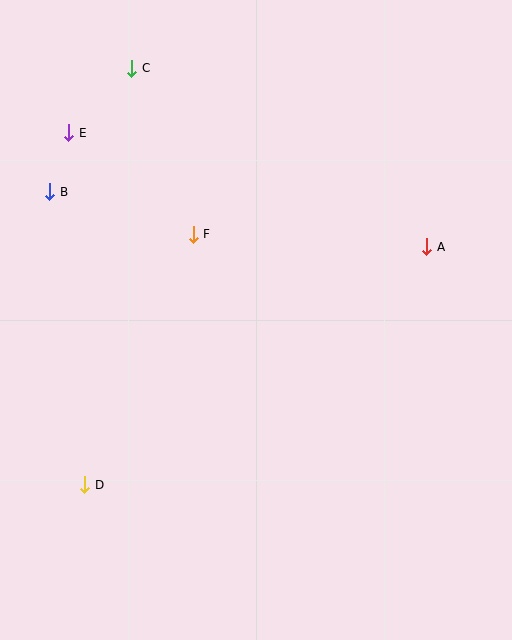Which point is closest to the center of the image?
Point F at (193, 234) is closest to the center.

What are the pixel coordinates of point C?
Point C is at (132, 68).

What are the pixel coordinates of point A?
Point A is at (427, 247).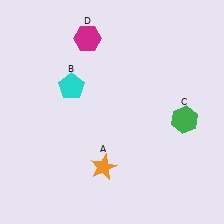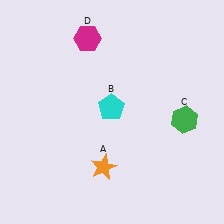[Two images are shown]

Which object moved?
The cyan pentagon (B) moved right.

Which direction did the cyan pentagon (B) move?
The cyan pentagon (B) moved right.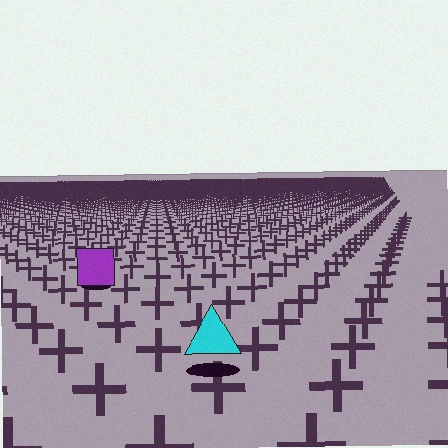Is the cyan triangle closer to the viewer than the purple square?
Yes. The cyan triangle is closer — you can tell from the texture gradient: the ground texture is coarser near it.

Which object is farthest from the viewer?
The purple square is farthest from the viewer. It appears smaller and the ground texture around it is denser.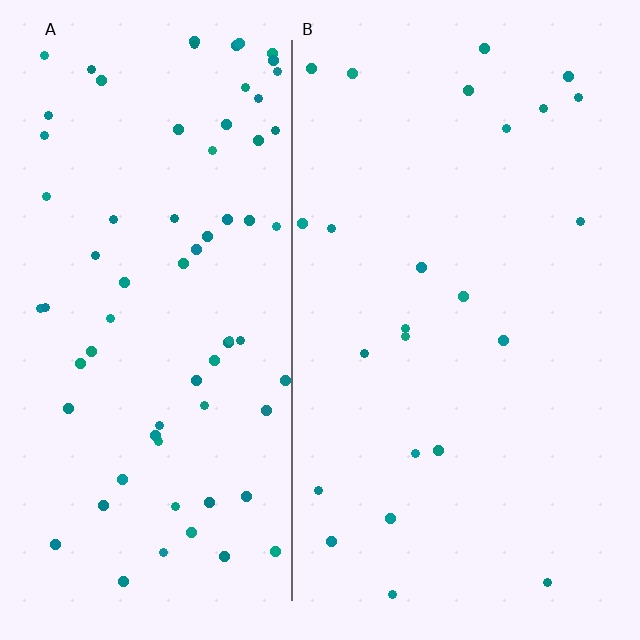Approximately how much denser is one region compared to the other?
Approximately 3.0× — region A over region B.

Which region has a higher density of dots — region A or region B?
A (the left).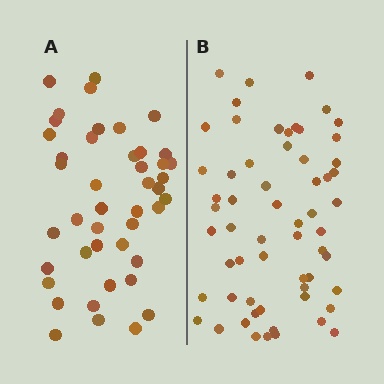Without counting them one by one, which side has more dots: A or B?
Region B (the right region) has more dots.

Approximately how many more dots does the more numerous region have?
Region B has approximately 15 more dots than region A.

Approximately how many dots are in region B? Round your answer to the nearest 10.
About 60 dots.